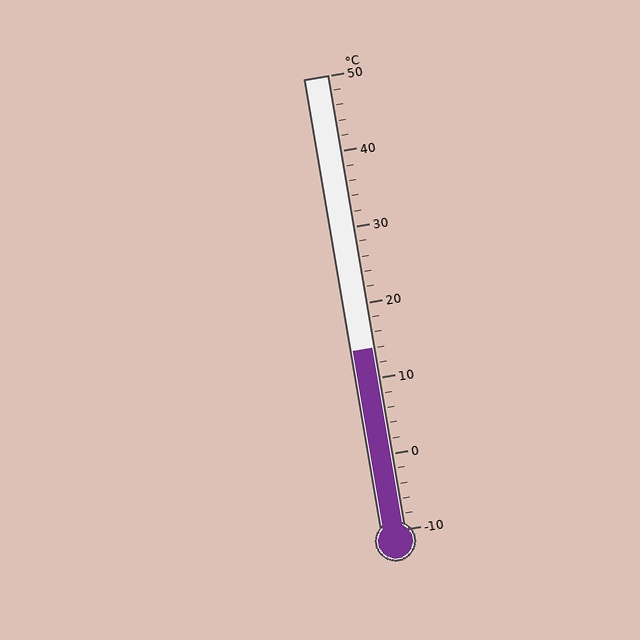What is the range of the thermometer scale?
The thermometer scale ranges from -10°C to 50°C.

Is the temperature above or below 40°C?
The temperature is below 40°C.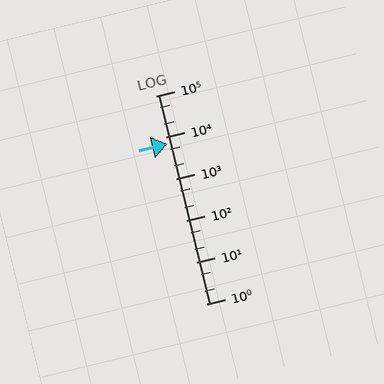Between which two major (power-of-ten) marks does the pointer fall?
The pointer is between 1000 and 10000.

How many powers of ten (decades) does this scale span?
The scale spans 5 decades, from 1 to 100000.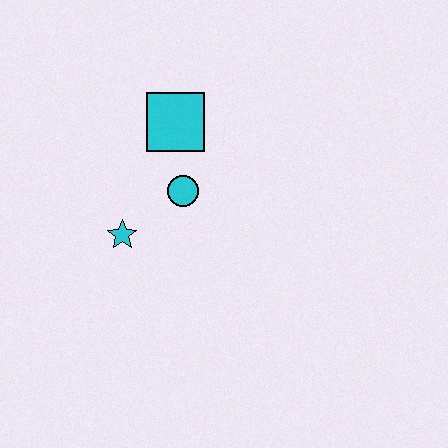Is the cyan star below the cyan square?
Yes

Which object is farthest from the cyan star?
The cyan square is farthest from the cyan star.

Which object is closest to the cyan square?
The cyan circle is closest to the cyan square.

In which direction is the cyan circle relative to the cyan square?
The cyan circle is below the cyan square.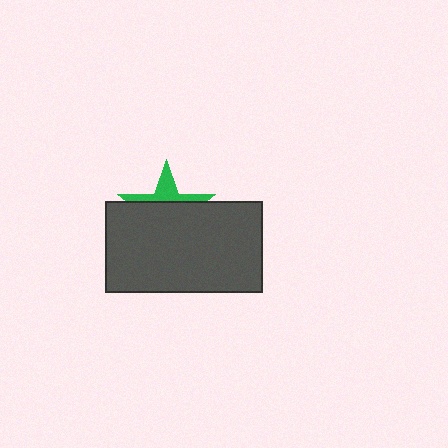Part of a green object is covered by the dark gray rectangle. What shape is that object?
It is a star.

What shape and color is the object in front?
The object in front is a dark gray rectangle.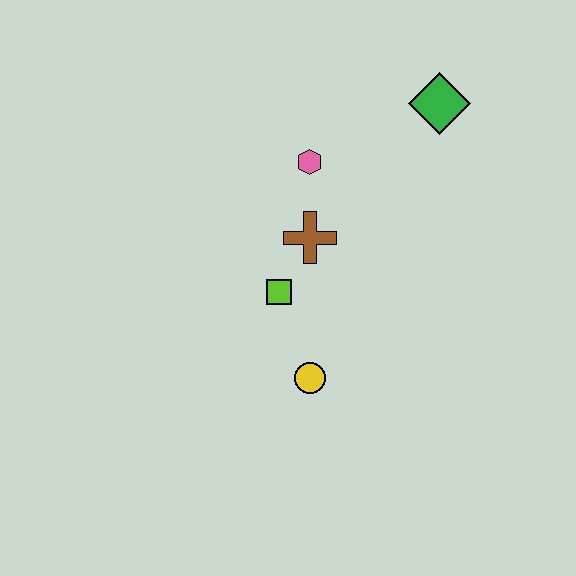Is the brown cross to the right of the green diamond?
No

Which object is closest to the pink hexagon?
The brown cross is closest to the pink hexagon.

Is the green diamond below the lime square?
No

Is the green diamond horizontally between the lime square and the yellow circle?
No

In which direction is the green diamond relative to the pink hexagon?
The green diamond is to the right of the pink hexagon.